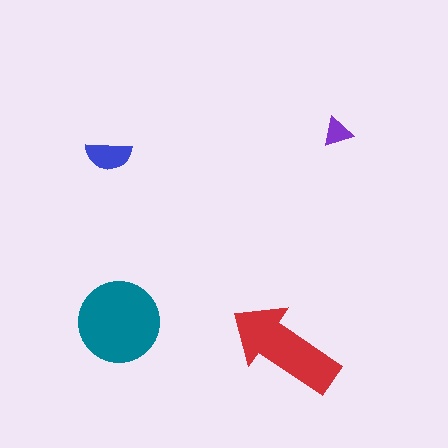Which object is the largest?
The teal circle.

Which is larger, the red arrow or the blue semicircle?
The red arrow.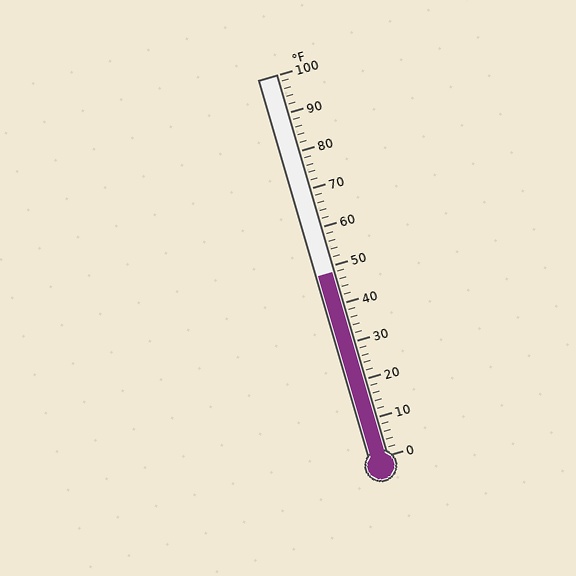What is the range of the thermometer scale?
The thermometer scale ranges from 0°F to 100°F.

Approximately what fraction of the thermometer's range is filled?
The thermometer is filled to approximately 50% of its range.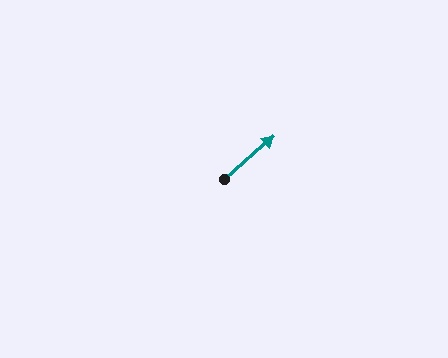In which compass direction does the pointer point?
Northeast.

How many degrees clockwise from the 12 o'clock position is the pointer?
Approximately 49 degrees.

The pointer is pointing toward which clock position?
Roughly 2 o'clock.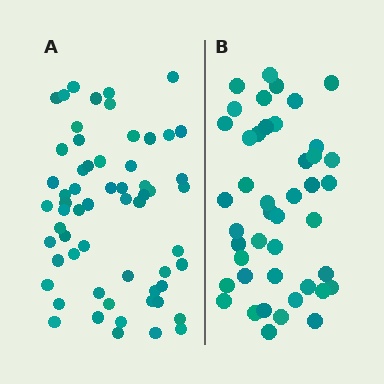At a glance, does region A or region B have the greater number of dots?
Region A (the left region) has more dots.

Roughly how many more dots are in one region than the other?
Region A has approximately 15 more dots than region B.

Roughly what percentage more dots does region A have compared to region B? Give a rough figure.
About 35% more.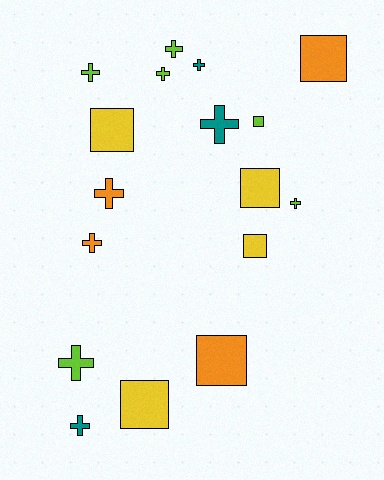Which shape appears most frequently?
Cross, with 10 objects.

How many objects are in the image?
There are 17 objects.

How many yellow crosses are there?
There are no yellow crosses.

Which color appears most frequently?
Lime, with 6 objects.